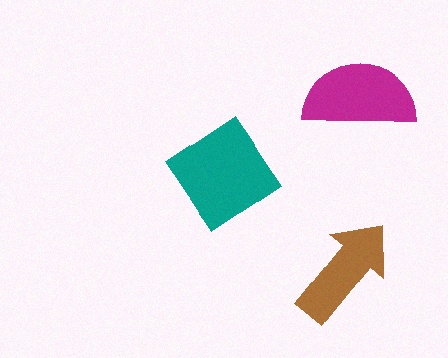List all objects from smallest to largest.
The brown arrow, the magenta semicircle, the teal diamond.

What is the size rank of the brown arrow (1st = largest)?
3rd.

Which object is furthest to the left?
The teal diamond is leftmost.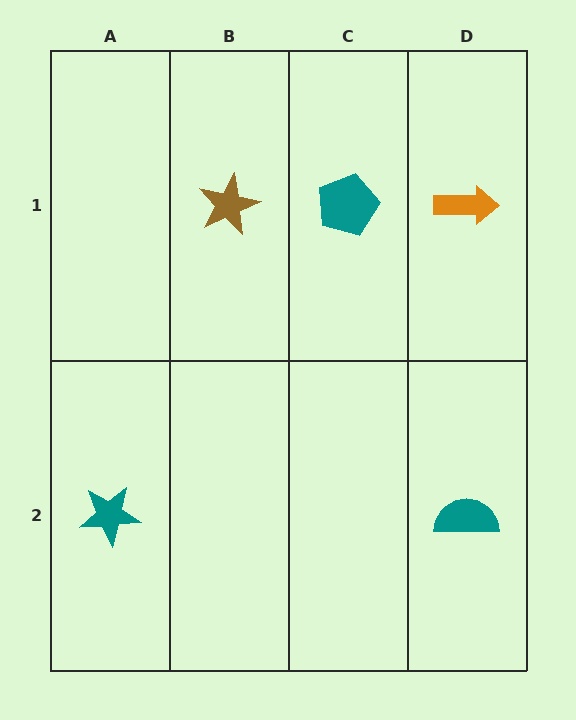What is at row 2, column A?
A teal star.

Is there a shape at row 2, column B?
No, that cell is empty.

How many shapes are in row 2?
2 shapes.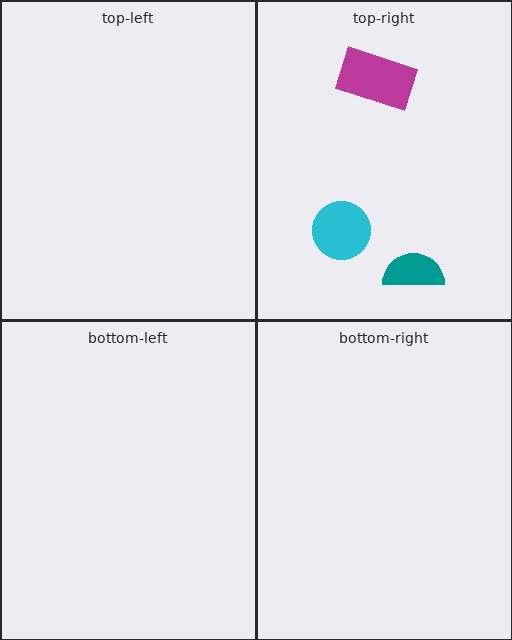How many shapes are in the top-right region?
3.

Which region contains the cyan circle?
The top-right region.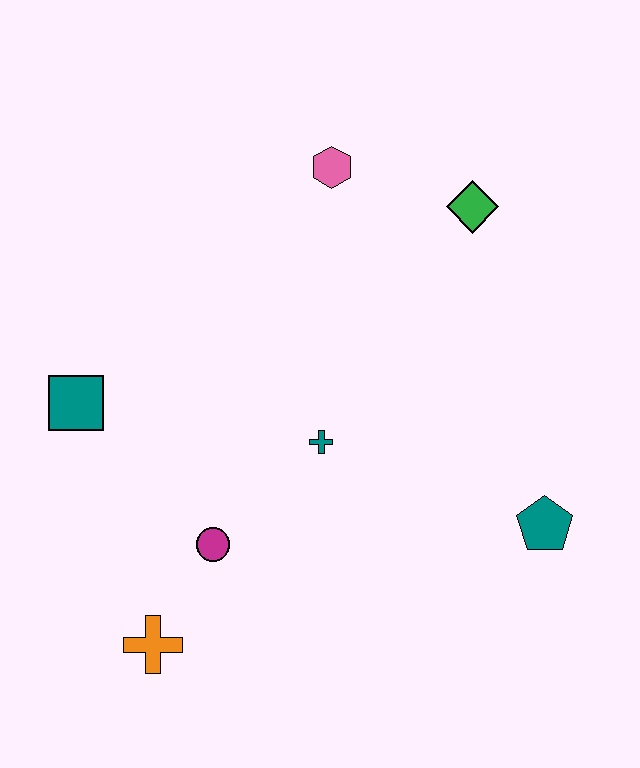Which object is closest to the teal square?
The magenta circle is closest to the teal square.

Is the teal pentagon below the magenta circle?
No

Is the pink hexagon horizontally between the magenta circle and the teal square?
No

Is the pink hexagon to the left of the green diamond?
Yes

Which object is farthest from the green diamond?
The orange cross is farthest from the green diamond.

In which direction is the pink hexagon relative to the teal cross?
The pink hexagon is above the teal cross.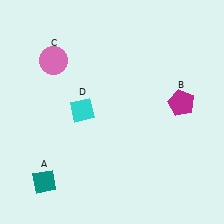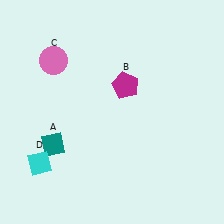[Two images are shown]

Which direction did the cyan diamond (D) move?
The cyan diamond (D) moved down.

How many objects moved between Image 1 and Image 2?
3 objects moved between the two images.